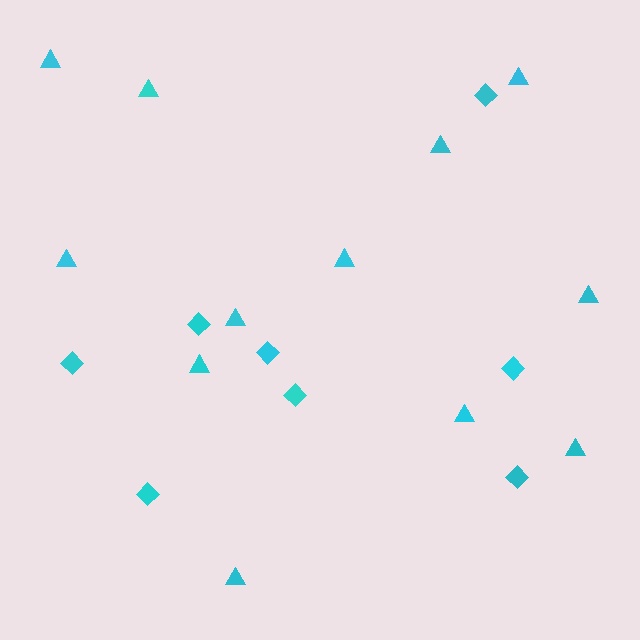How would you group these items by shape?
There are 2 groups: one group of diamonds (8) and one group of triangles (12).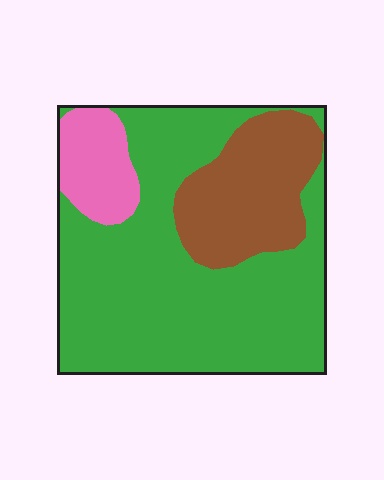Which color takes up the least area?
Pink, at roughly 10%.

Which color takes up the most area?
Green, at roughly 65%.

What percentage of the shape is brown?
Brown takes up about one fifth (1/5) of the shape.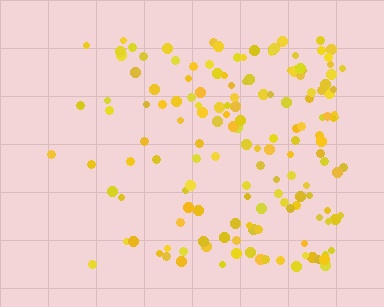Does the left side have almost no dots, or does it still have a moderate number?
Still a moderate number, just noticeably fewer than the right.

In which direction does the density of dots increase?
From left to right, with the right side densest.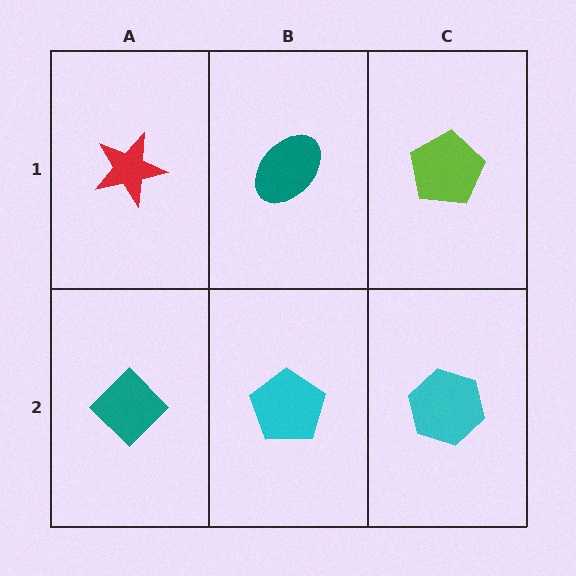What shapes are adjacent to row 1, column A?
A teal diamond (row 2, column A), a teal ellipse (row 1, column B).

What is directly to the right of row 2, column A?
A cyan pentagon.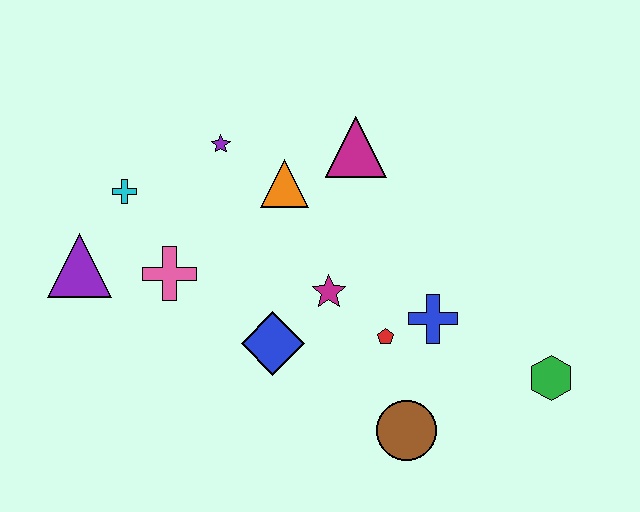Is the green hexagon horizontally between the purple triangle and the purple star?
No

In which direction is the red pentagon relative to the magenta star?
The red pentagon is to the right of the magenta star.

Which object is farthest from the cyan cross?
The green hexagon is farthest from the cyan cross.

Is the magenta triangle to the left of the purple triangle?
No